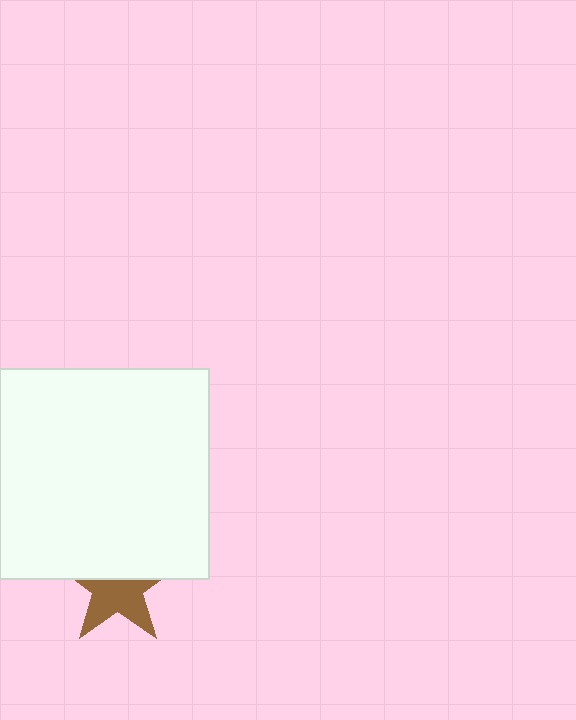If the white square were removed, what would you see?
You would see the complete brown star.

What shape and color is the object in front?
The object in front is a white square.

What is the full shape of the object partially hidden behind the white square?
The partially hidden object is a brown star.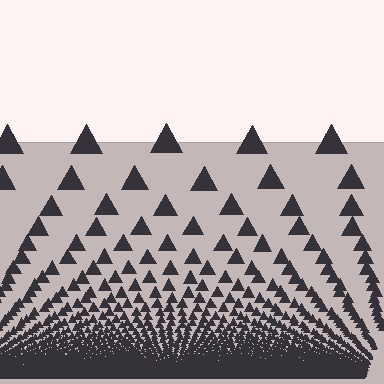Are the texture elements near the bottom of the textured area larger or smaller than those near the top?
Smaller. The gradient is inverted — elements near the bottom are smaller and denser.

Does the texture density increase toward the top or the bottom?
Density increases toward the bottom.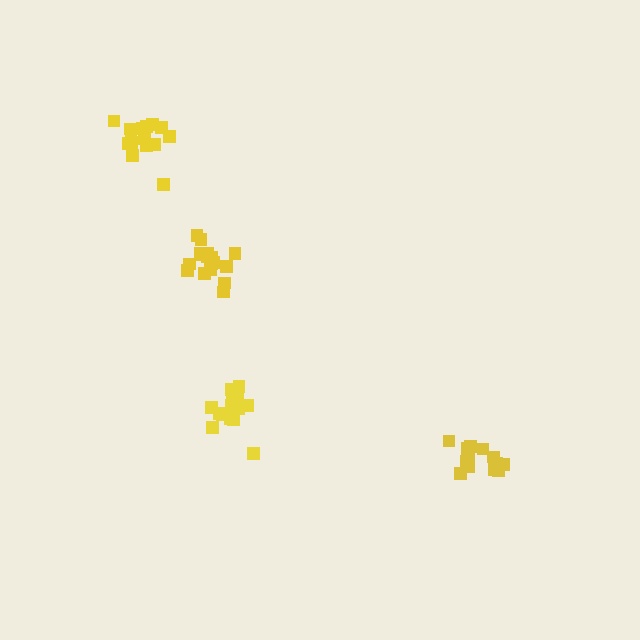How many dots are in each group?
Group 1: 18 dots, Group 2: 15 dots, Group 3: 14 dots, Group 4: 18 dots (65 total).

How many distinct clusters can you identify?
There are 4 distinct clusters.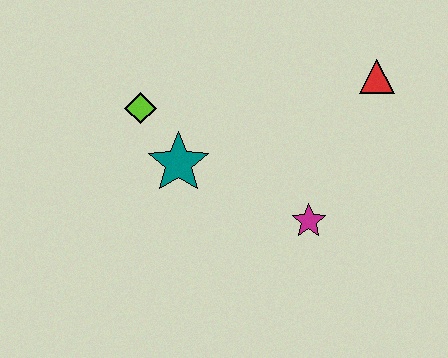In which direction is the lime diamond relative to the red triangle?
The lime diamond is to the left of the red triangle.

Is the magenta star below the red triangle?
Yes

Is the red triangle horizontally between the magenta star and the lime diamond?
No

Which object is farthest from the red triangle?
The lime diamond is farthest from the red triangle.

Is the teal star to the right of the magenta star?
No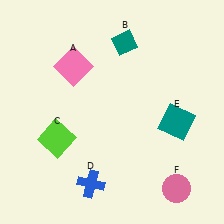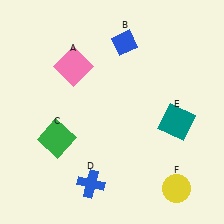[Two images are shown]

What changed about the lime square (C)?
In Image 1, C is lime. In Image 2, it changed to green.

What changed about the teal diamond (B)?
In Image 1, B is teal. In Image 2, it changed to blue.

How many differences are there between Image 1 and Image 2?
There are 3 differences between the two images.